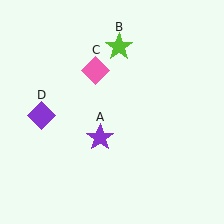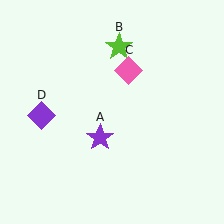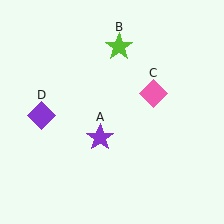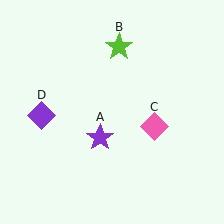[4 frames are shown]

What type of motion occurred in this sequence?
The pink diamond (object C) rotated clockwise around the center of the scene.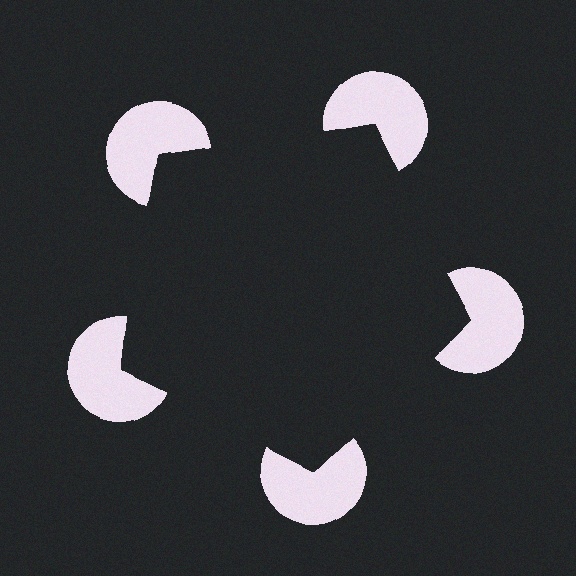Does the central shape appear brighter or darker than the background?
It typically appears slightly darker than the background, even though no actual brightness change is drawn.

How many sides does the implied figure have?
5 sides.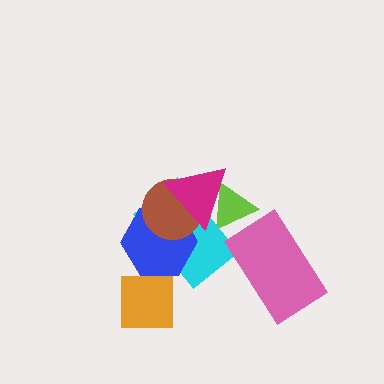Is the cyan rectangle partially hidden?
Yes, it is partially covered by another shape.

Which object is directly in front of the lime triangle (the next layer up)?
The cyan rectangle is directly in front of the lime triangle.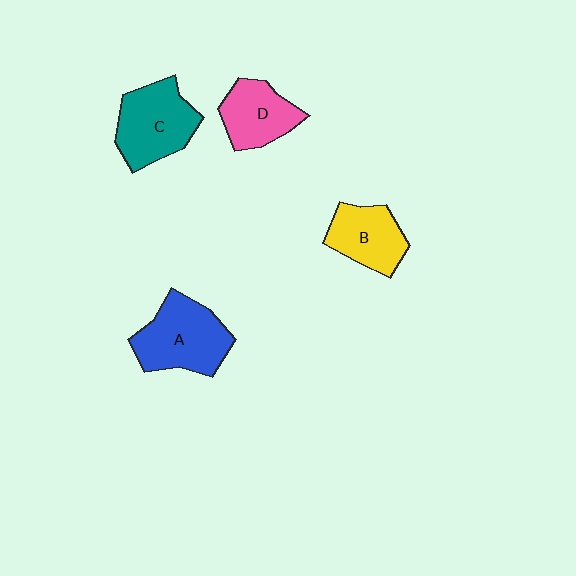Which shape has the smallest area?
Shape D (pink).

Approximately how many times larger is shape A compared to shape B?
Approximately 1.4 times.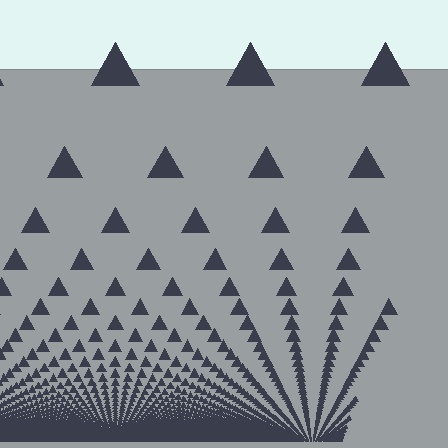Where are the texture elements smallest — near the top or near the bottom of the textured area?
Near the bottom.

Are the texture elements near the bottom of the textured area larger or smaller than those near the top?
Smaller. The gradient is inverted — elements near the bottom are smaller and denser.